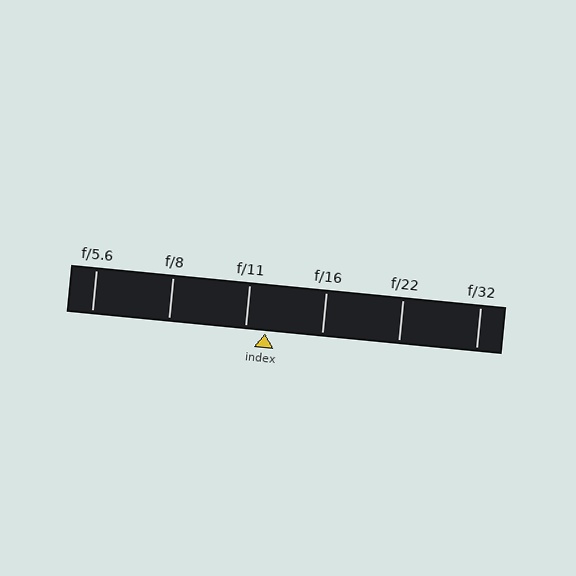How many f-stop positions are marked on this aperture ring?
There are 6 f-stop positions marked.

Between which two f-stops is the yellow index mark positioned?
The index mark is between f/11 and f/16.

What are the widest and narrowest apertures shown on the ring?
The widest aperture shown is f/5.6 and the narrowest is f/32.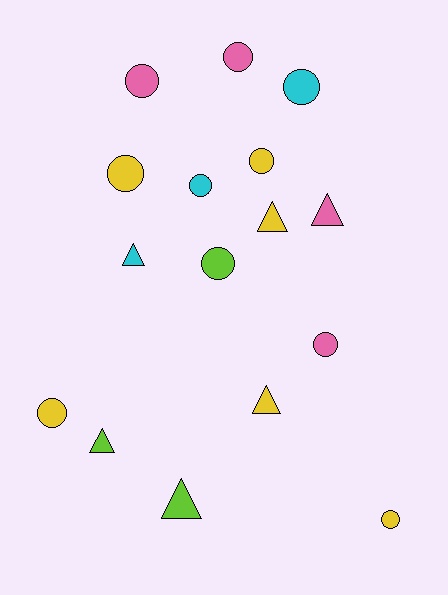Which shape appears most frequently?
Circle, with 10 objects.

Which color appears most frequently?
Yellow, with 6 objects.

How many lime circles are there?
There is 1 lime circle.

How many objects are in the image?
There are 16 objects.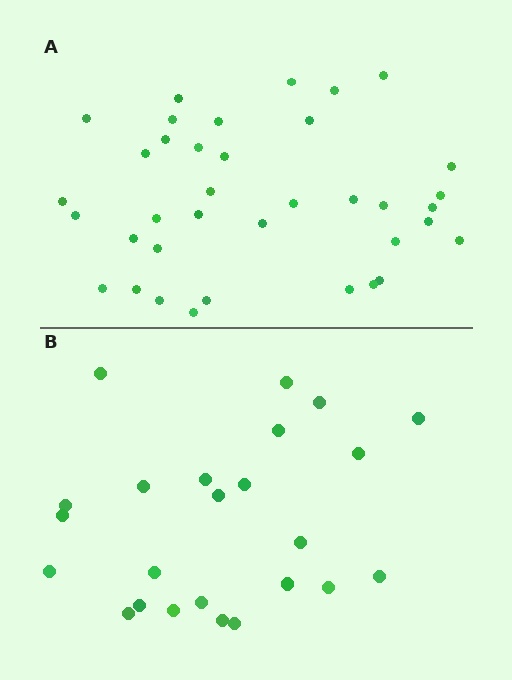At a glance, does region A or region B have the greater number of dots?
Region A (the top region) has more dots.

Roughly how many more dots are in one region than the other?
Region A has approximately 15 more dots than region B.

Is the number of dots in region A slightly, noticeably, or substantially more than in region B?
Region A has substantially more. The ratio is roughly 1.5 to 1.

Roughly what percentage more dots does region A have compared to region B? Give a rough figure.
About 55% more.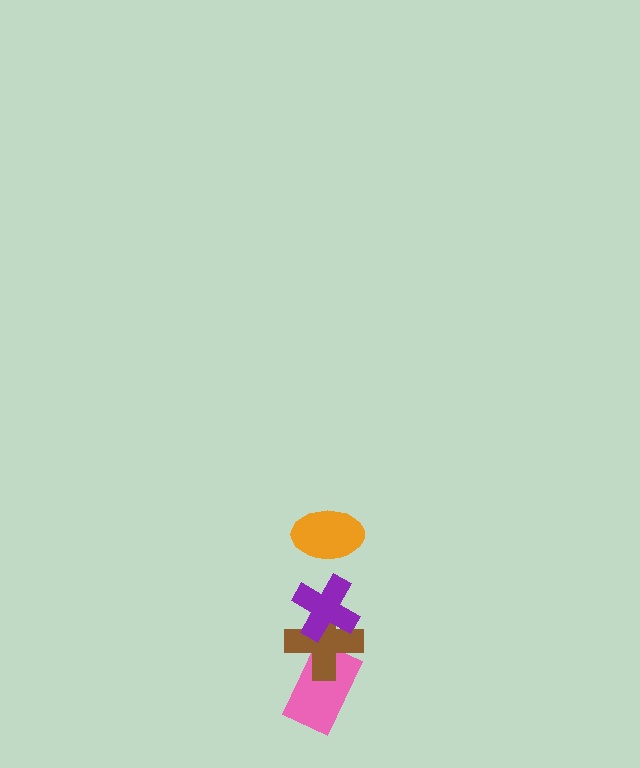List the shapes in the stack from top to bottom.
From top to bottom: the orange ellipse, the purple cross, the brown cross, the pink rectangle.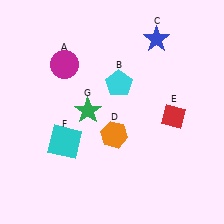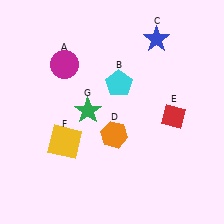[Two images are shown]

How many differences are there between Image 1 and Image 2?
There is 1 difference between the two images.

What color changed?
The square (F) changed from cyan in Image 1 to yellow in Image 2.